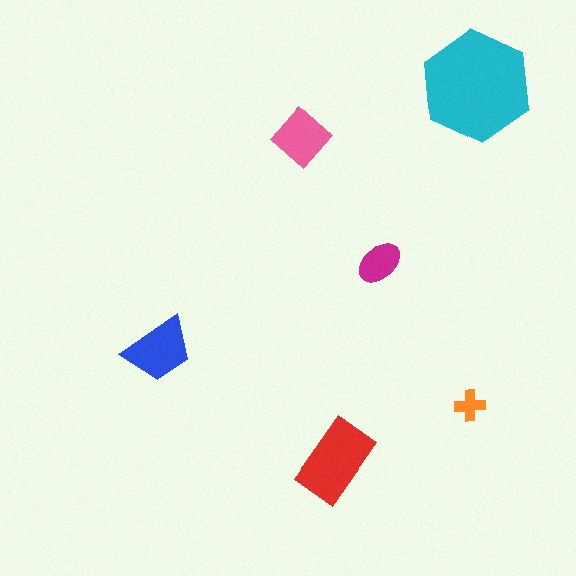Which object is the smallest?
The orange cross.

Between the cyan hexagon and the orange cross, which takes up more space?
The cyan hexagon.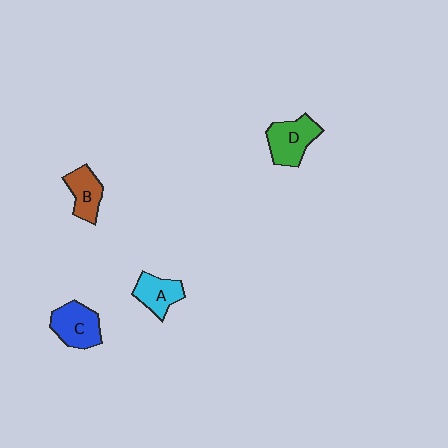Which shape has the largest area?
Shape D (green).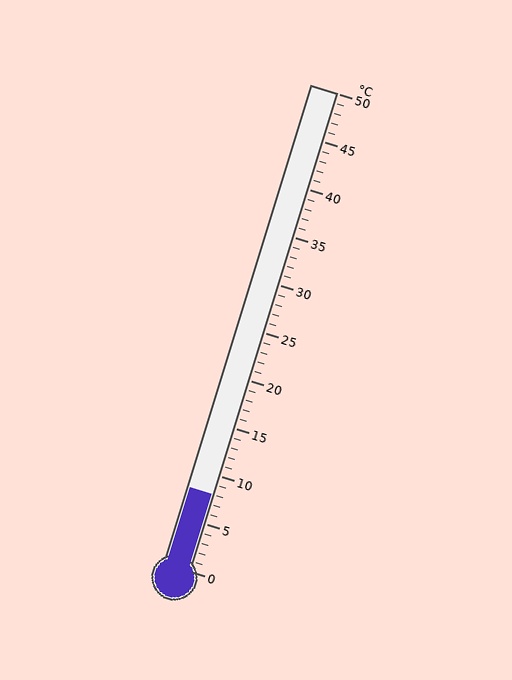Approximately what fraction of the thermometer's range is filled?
The thermometer is filled to approximately 15% of its range.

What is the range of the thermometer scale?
The thermometer scale ranges from 0°C to 50°C.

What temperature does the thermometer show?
The thermometer shows approximately 8°C.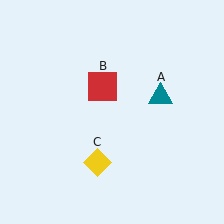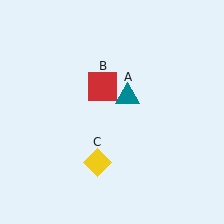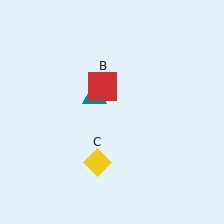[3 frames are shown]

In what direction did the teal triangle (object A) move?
The teal triangle (object A) moved left.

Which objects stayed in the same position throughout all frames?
Red square (object B) and yellow diamond (object C) remained stationary.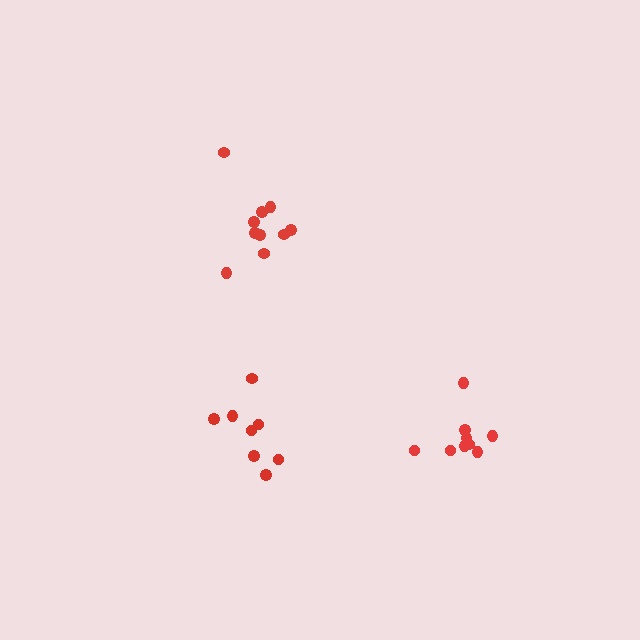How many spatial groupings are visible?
There are 3 spatial groupings.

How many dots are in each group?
Group 1: 9 dots, Group 2: 10 dots, Group 3: 8 dots (27 total).